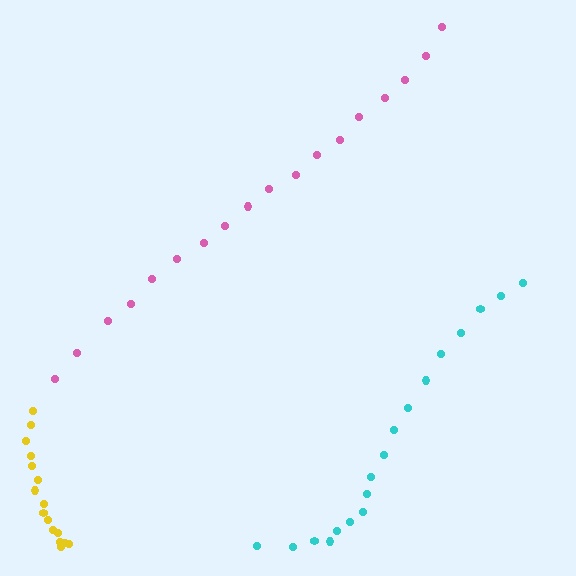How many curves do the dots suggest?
There are 3 distinct paths.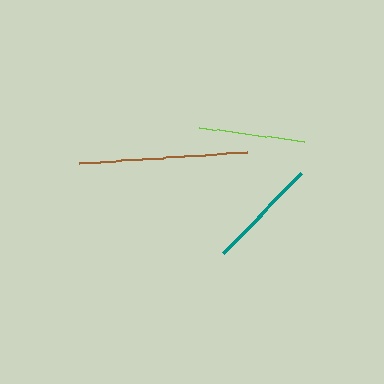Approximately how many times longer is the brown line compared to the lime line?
The brown line is approximately 1.6 times the length of the lime line.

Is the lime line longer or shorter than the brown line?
The brown line is longer than the lime line.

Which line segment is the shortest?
The lime line is the shortest at approximately 106 pixels.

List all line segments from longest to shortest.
From longest to shortest: brown, teal, lime.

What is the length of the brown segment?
The brown segment is approximately 169 pixels long.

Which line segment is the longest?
The brown line is the longest at approximately 169 pixels.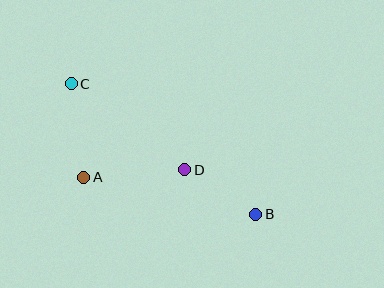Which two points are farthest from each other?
Points B and C are farthest from each other.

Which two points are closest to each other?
Points B and D are closest to each other.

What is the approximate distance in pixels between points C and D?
The distance between C and D is approximately 142 pixels.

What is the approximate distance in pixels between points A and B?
The distance between A and B is approximately 176 pixels.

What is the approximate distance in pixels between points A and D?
The distance between A and D is approximately 101 pixels.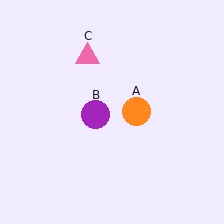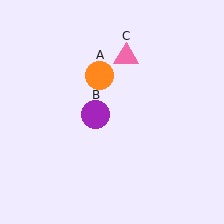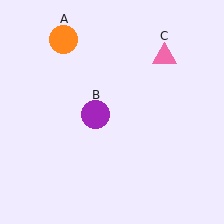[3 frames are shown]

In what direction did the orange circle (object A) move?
The orange circle (object A) moved up and to the left.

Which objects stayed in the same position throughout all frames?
Purple circle (object B) remained stationary.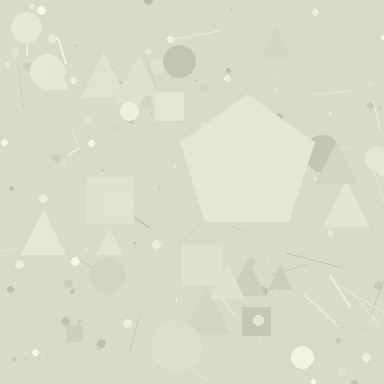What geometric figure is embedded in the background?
A pentagon is embedded in the background.